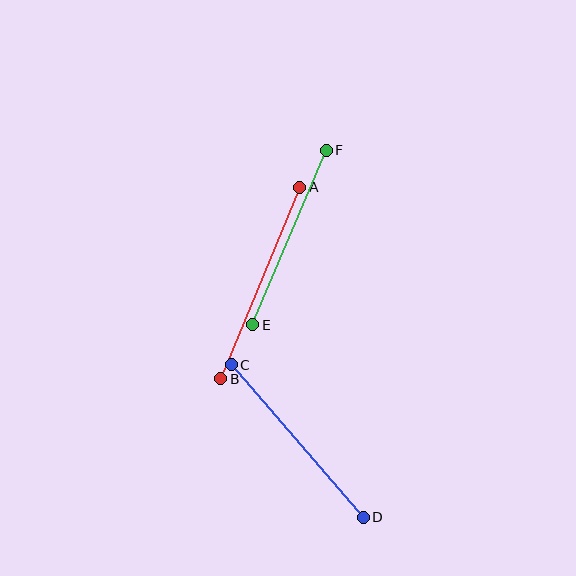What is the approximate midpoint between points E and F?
The midpoint is at approximately (290, 238) pixels.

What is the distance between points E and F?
The distance is approximately 190 pixels.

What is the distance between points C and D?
The distance is approximately 202 pixels.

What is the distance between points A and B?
The distance is approximately 207 pixels.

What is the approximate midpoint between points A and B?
The midpoint is at approximately (260, 283) pixels.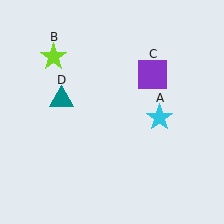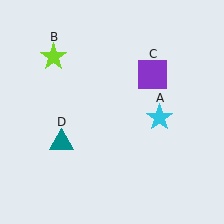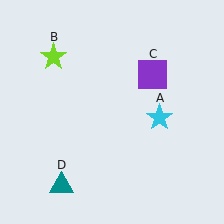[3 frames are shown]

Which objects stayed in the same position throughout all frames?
Cyan star (object A) and lime star (object B) and purple square (object C) remained stationary.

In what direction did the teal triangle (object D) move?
The teal triangle (object D) moved down.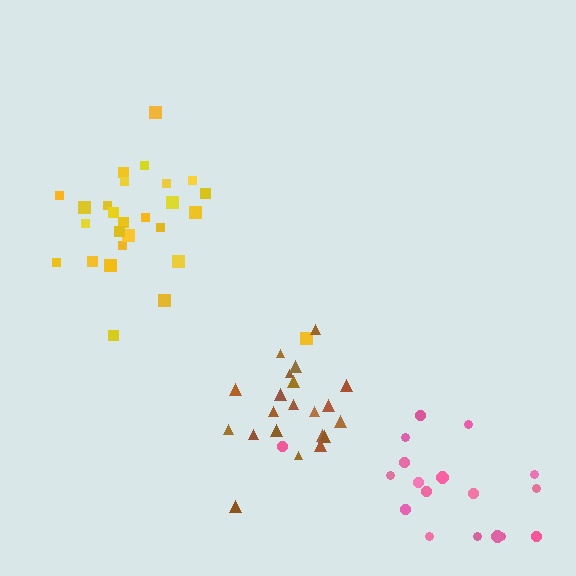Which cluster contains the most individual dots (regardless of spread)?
Yellow (27).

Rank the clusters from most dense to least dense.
brown, yellow, pink.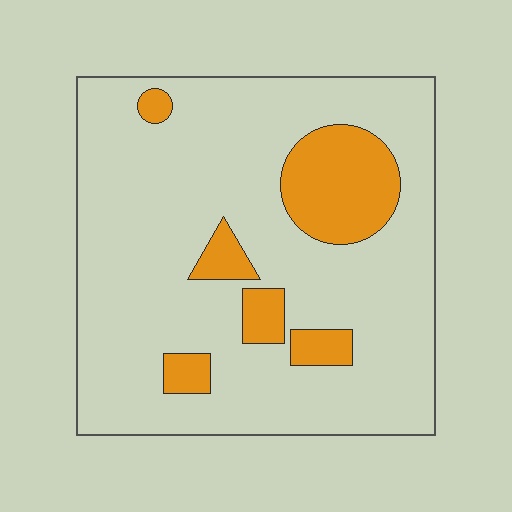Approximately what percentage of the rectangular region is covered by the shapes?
Approximately 15%.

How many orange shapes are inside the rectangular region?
6.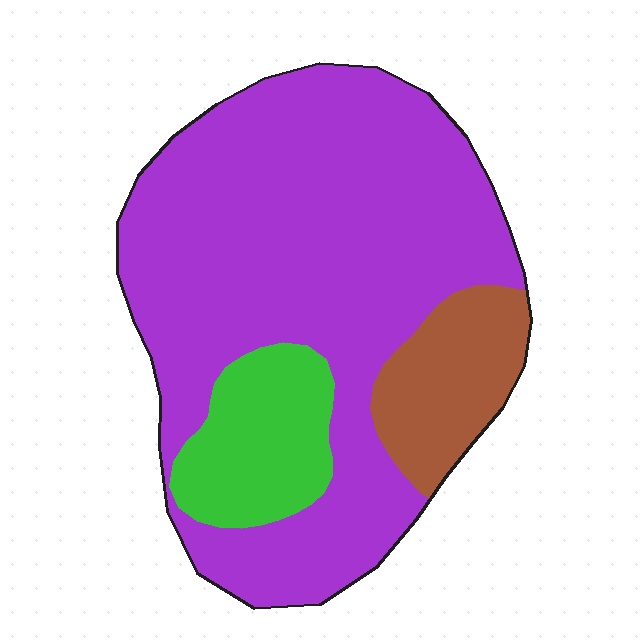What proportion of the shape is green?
Green takes up about one eighth (1/8) of the shape.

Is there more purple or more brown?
Purple.